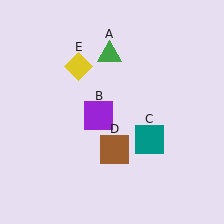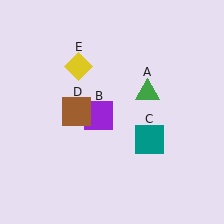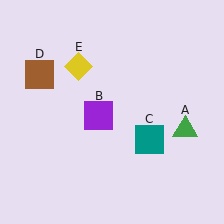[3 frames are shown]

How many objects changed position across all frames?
2 objects changed position: green triangle (object A), brown square (object D).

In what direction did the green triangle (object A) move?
The green triangle (object A) moved down and to the right.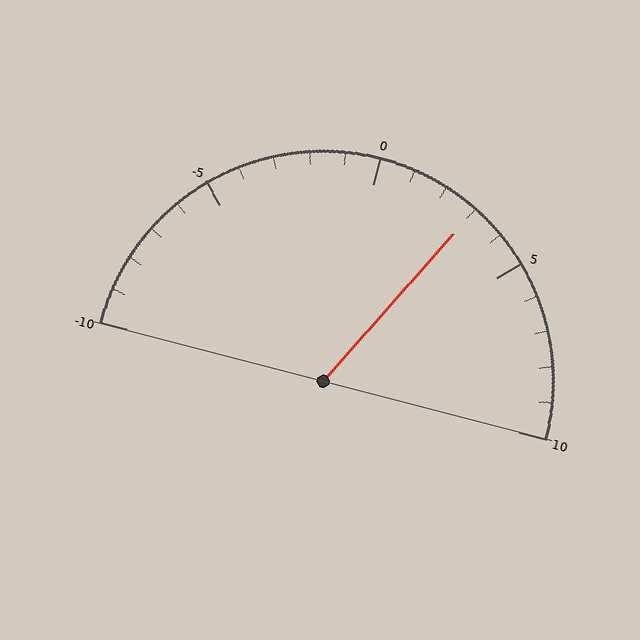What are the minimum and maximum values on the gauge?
The gauge ranges from -10 to 10.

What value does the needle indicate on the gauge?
The needle indicates approximately 3.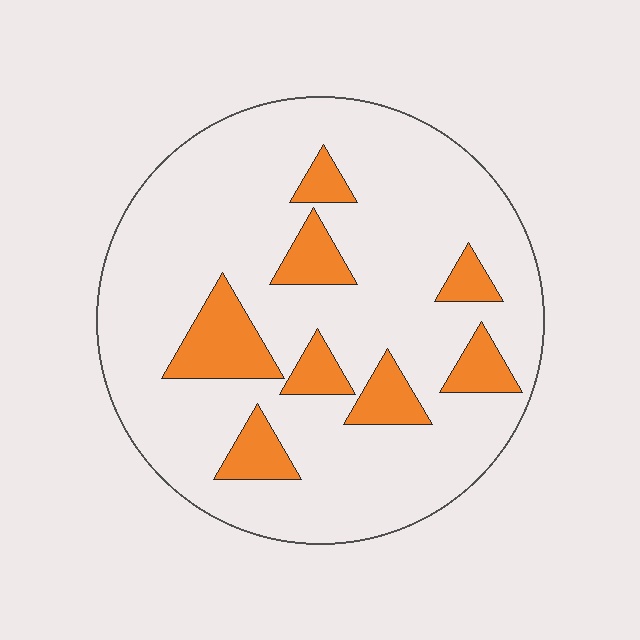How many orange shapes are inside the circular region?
8.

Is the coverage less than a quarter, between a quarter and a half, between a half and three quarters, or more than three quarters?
Less than a quarter.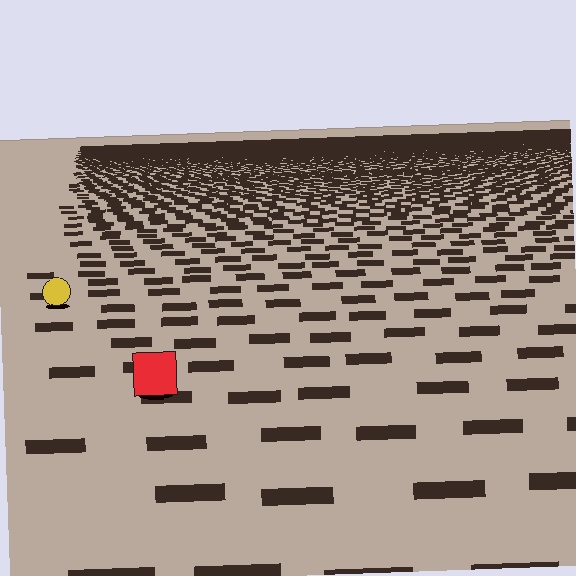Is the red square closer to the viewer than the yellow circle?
Yes. The red square is closer — you can tell from the texture gradient: the ground texture is coarser near it.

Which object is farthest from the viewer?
The yellow circle is farthest from the viewer. It appears smaller and the ground texture around it is denser.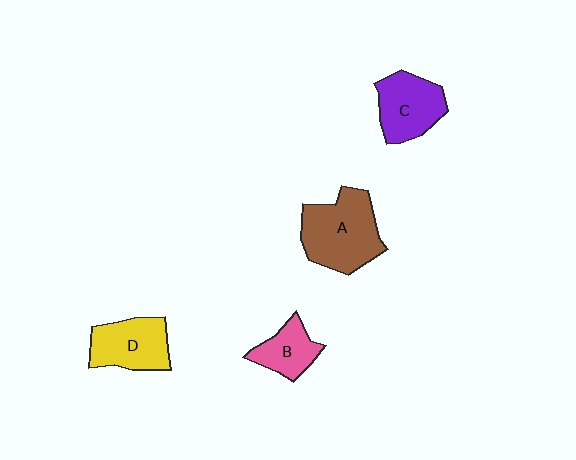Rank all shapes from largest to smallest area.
From largest to smallest: A (brown), C (purple), D (yellow), B (pink).